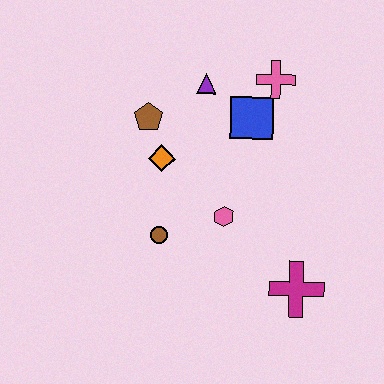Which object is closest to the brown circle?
The pink hexagon is closest to the brown circle.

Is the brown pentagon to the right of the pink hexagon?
No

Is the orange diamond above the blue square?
No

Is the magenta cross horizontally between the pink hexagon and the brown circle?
No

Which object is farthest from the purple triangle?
The magenta cross is farthest from the purple triangle.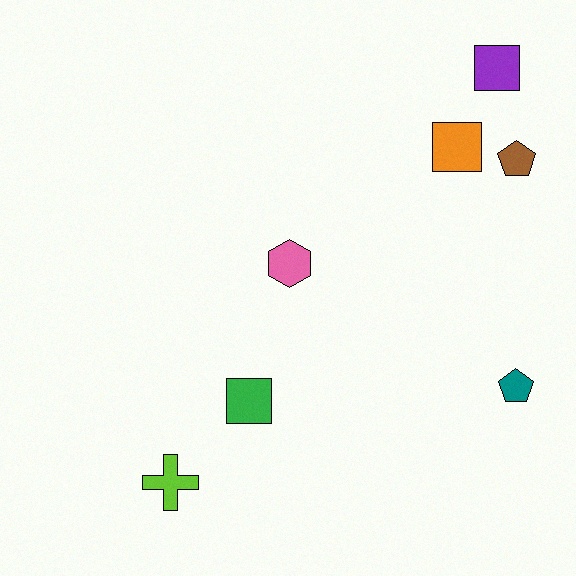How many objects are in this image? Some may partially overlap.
There are 7 objects.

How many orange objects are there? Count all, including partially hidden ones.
There is 1 orange object.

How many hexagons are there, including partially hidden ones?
There is 1 hexagon.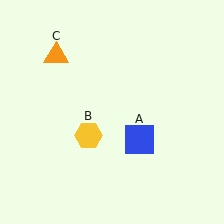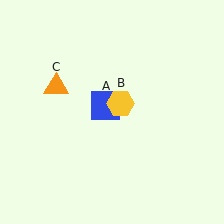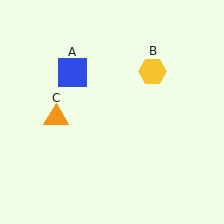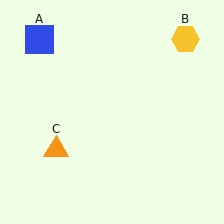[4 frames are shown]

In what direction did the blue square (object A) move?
The blue square (object A) moved up and to the left.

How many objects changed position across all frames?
3 objects changed position: blue square (object A), yellow hexagon (object B), orange triangle (object C).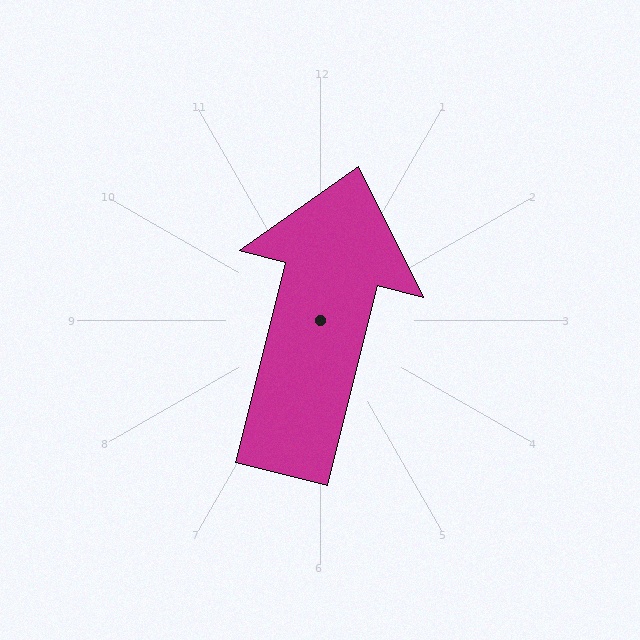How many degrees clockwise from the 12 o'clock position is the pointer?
Approximately 14 degrees.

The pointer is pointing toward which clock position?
Roughly 12 o'clock.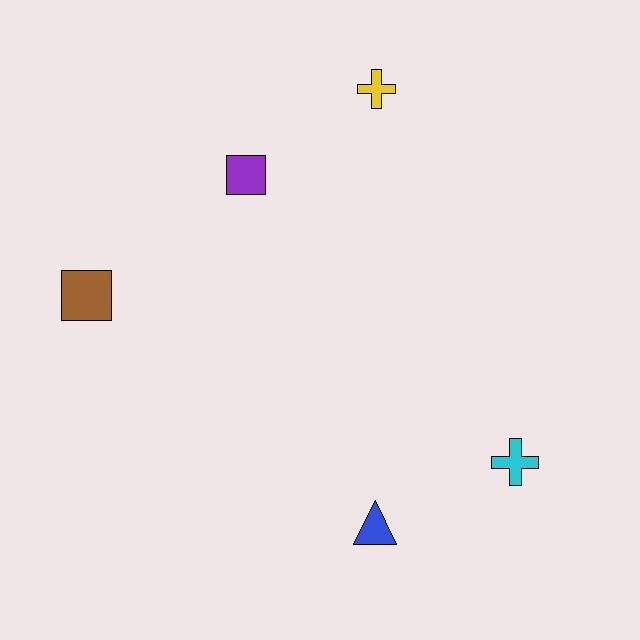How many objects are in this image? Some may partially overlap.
There are 5 objects.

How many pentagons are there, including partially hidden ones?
There are no pentagons.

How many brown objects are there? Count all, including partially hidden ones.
There is 1 brown object.